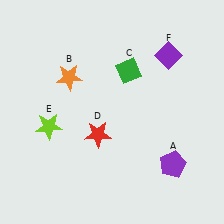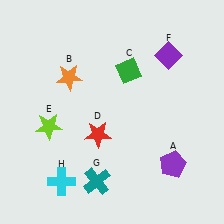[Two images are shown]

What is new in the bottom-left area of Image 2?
A teal cross (G) was added in the bottom-left area of Image 2.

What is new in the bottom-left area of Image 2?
A cyan cross (H) was added in the bottom-left area of Image 2.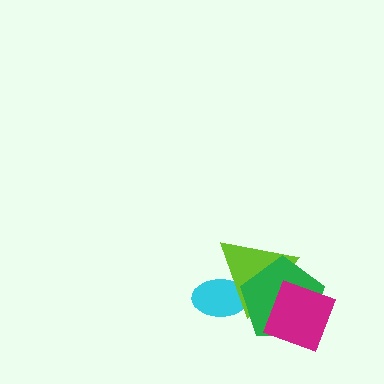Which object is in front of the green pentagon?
The magenta square is in front of the green pentagon.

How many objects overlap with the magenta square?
2 objects overlap with the magenta square.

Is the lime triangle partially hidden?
Yes, it is partially covered by another shape.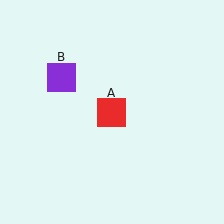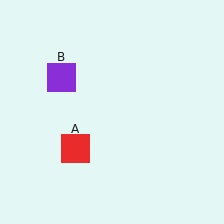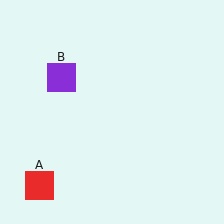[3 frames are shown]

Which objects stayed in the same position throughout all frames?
Purple square (object B) remained stationary.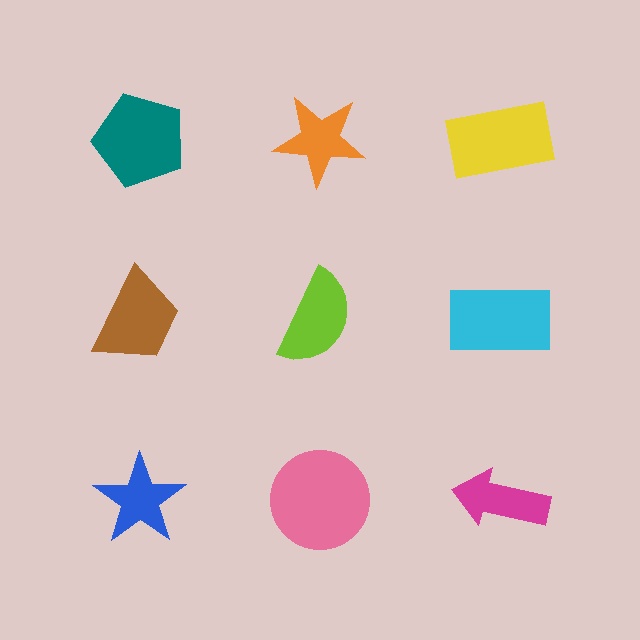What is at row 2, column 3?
A cyan rectangle.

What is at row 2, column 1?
A brown trapezoid.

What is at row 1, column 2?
An orange star.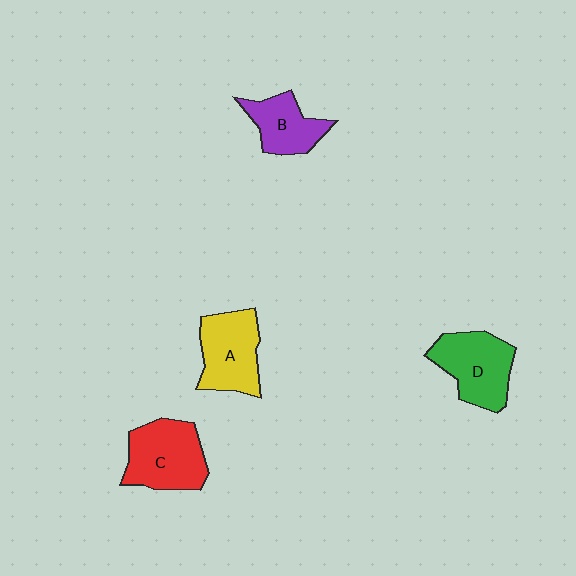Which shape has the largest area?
Shape C (red).